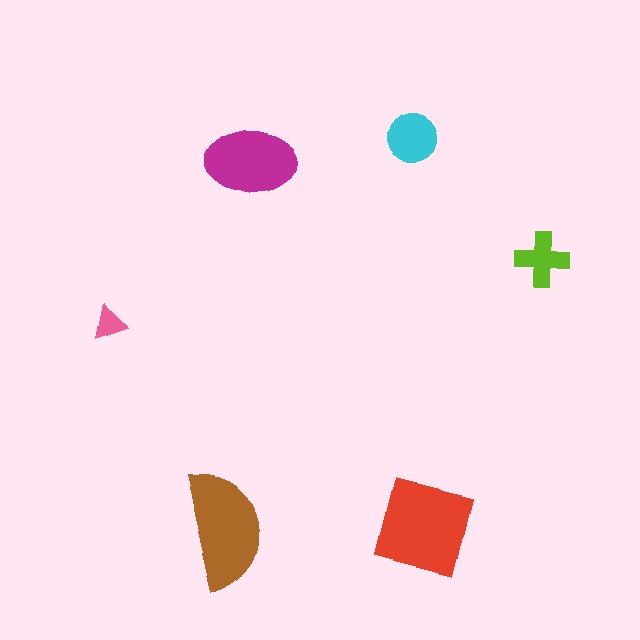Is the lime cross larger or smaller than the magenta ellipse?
Smaller.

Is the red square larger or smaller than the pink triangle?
Larger.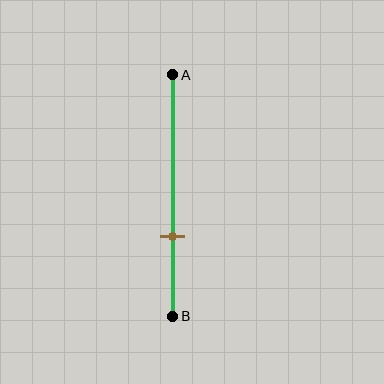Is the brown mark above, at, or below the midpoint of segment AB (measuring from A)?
The brown mark is below the midpoint of segment AB.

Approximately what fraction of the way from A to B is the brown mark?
The brown mark is approximately 65% of the way from A to B.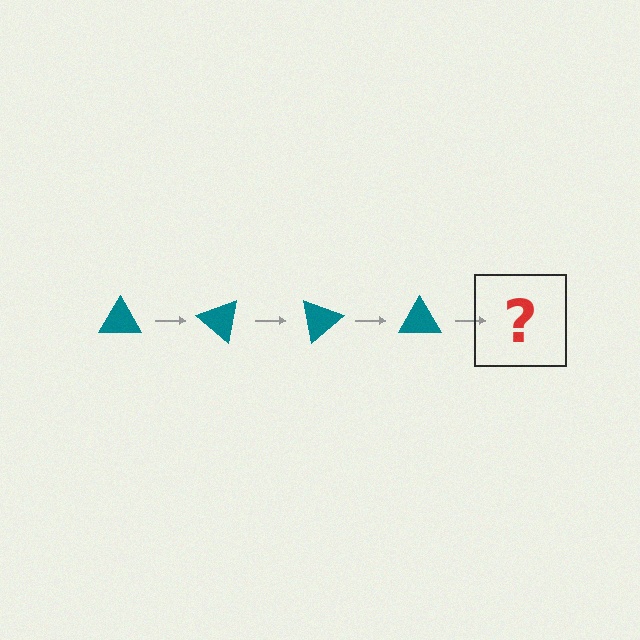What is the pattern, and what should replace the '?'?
The pattern is that the triangle rotates 40 degrees each step. The '?' should be a teal triangle rotated 160 degrees.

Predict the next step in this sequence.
The next step is a teal triangle rotated 160 degrees.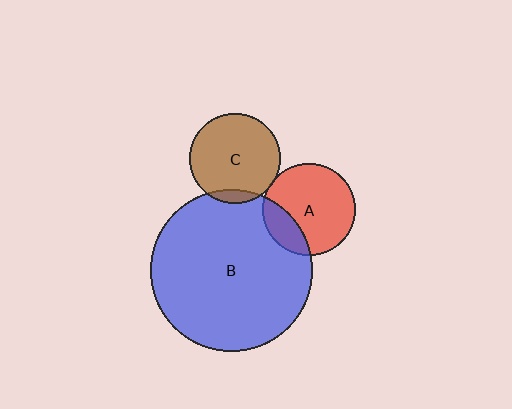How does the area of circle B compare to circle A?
Approximately 3.1 times.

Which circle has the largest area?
Circle B (blue).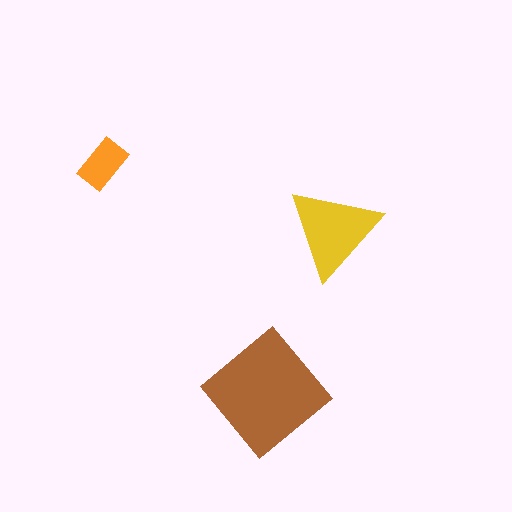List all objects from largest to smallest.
The brown diamond, the yellow triangle, the orange rectangle.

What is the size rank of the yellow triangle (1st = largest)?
2nd.